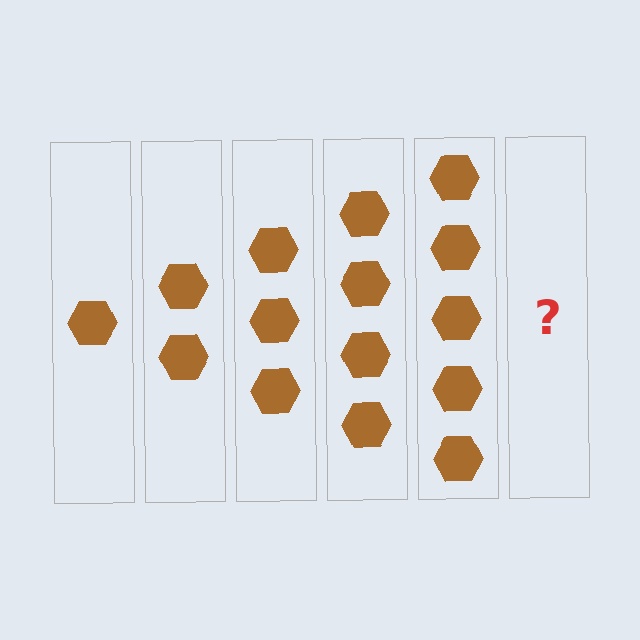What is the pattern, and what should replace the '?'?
The pattern is that each step adds one more hexagon. The '?' should be 6 hexagons.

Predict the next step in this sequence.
The next step is 6 hexagons.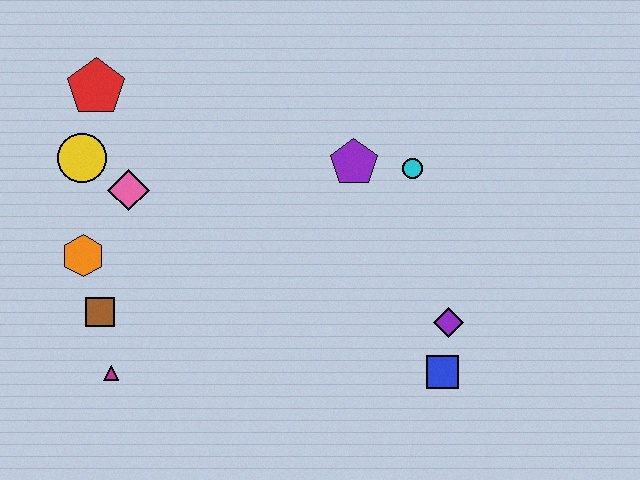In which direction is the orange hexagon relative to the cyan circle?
The orange hexagon is to the left of the cyan circle.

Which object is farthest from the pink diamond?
The blue square is farthest from the pink diamond.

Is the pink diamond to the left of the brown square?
No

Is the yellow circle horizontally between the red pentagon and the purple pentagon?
No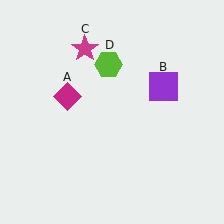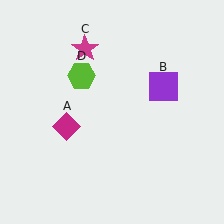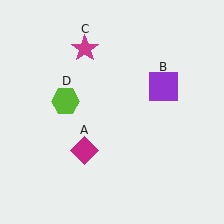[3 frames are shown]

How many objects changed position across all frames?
2 objects changed position: magenta diamond (object A), lime hexagon (object D).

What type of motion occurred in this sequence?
The magenta diamond (object A), lime hexagon (object D) rotated counterclockwise around the center of the scene.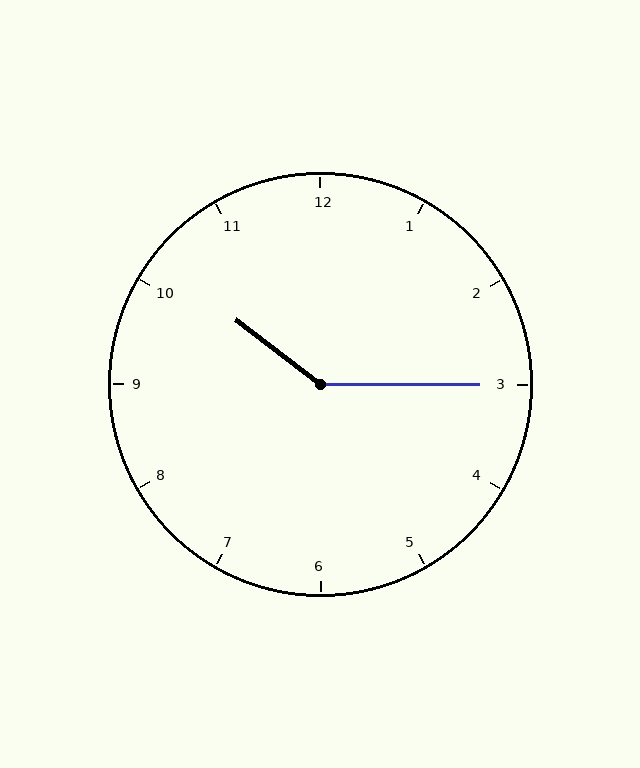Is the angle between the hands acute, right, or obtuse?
It is obtuse.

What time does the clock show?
10:15.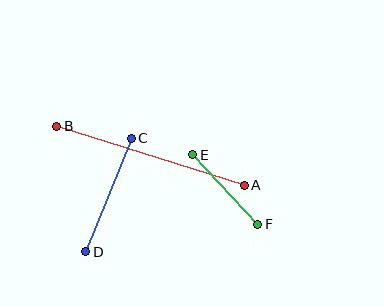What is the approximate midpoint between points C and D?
The midpoint is at approximately (109, 195) pixels.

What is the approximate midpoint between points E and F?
The midpoint is at approximately (225, 190) pixels.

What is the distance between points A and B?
The distance is approximately 197 pixels.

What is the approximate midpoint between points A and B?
The midpoint is at approximately (150, 156) pixels.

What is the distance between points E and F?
The distance is approximately 95 pixels.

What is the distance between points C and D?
The distance is approximately 123 pixels.